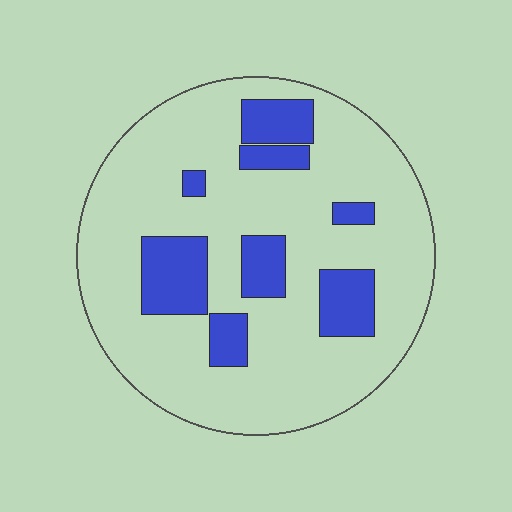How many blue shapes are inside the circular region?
8.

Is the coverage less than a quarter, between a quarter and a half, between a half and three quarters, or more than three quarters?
Less than a quarter.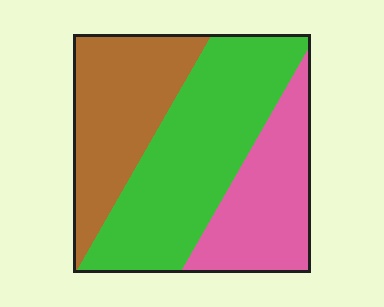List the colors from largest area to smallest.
From largest to smallest: green, brown, pink.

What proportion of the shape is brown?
Brown covers around 30% of the shape.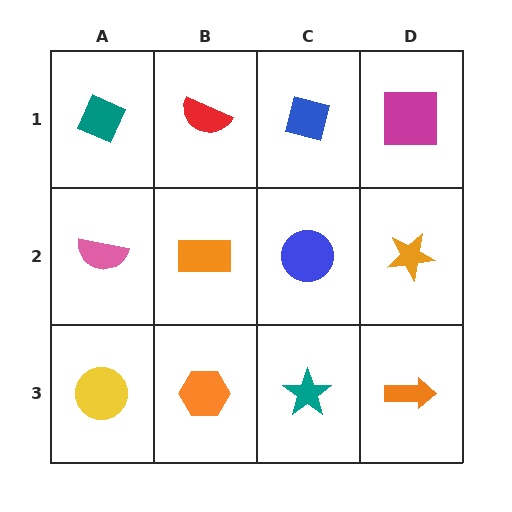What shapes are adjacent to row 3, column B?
An orange rectangle (row 2, column B), a yellow circle (row 3, column A), a teal star (row 3, column C).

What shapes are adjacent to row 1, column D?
An orange star (row 2, column D), a blue square (row 1, column C).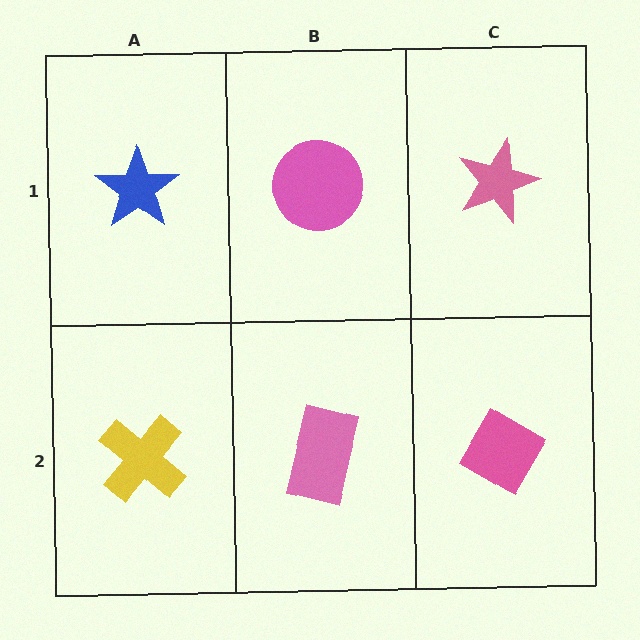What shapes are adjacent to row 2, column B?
A pink circle (row 1, column B), a yellow cross (row 2, column A), a pink diamond (row 2, column C).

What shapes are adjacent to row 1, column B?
A pink rectangle (row 2, column B), a blue star (row 1, column A), a pink star (row 1, column C).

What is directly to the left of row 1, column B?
A blue star.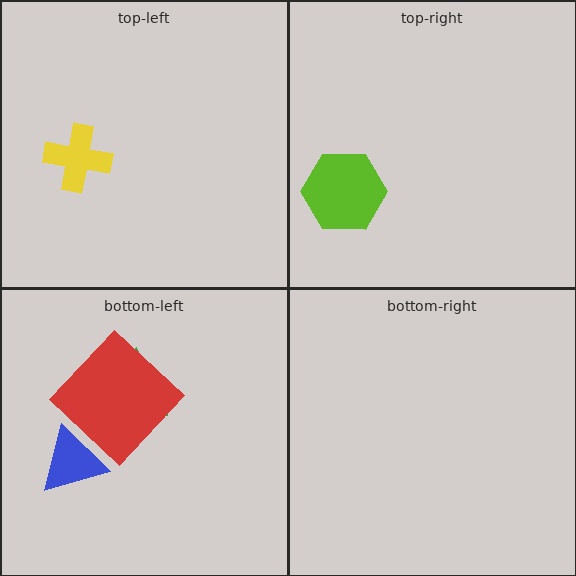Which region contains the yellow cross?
The top-left region.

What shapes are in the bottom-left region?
The blue triangle, the green trapezoid, the red diamond.